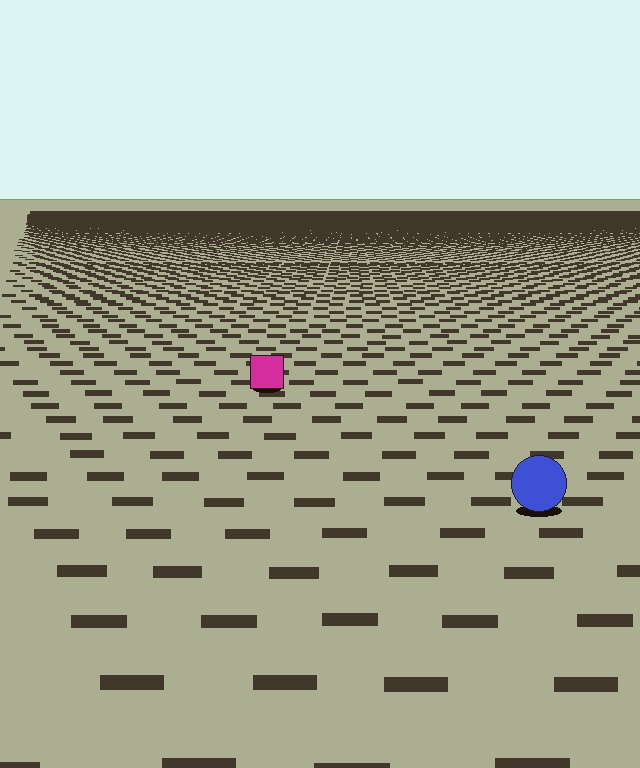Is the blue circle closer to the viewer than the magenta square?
Yes. The blue circle is closer — you can tell from the texture gradient: the ground texture is coarser near it.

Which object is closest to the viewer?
The blue circle is closest. The texture marks near it are larger and more spread out.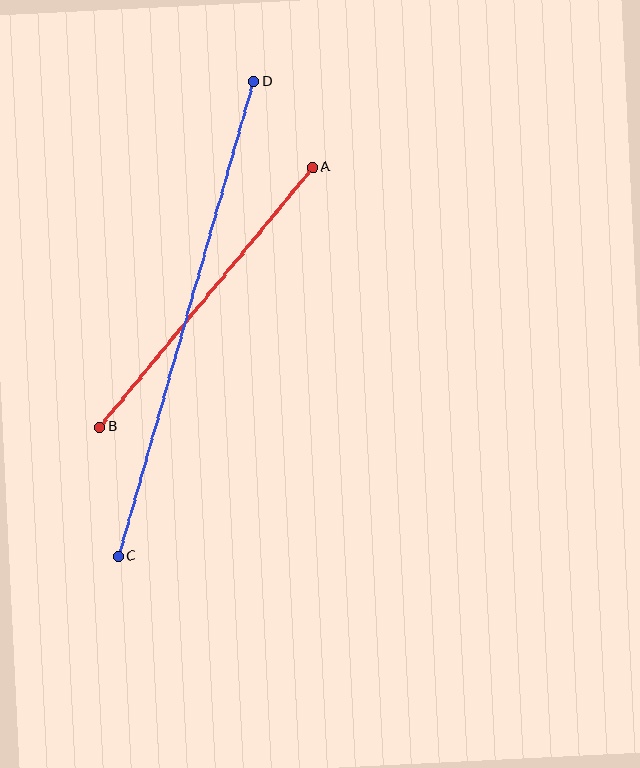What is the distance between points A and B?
The distance is approximately 336 pixels.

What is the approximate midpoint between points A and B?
The midpoint is at approximately (206, 297) pixels.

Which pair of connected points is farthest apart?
Points C and D are farthest apart.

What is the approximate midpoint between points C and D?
The midpoint is at approximately (186, 319) pixels.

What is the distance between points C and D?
The distance is approximately 493 pixels.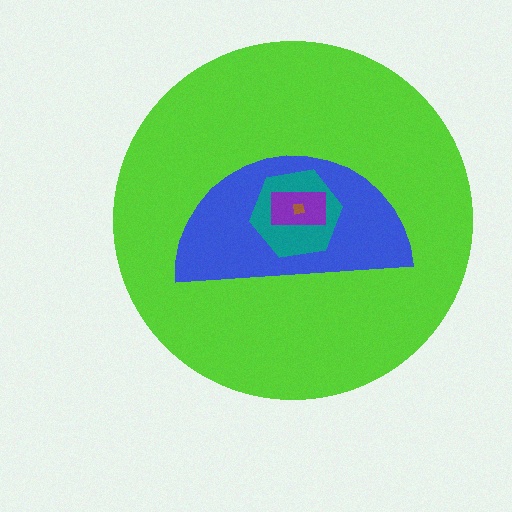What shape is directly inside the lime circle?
The blue semicircle.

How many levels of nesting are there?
5.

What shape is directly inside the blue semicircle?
The teal hexagon.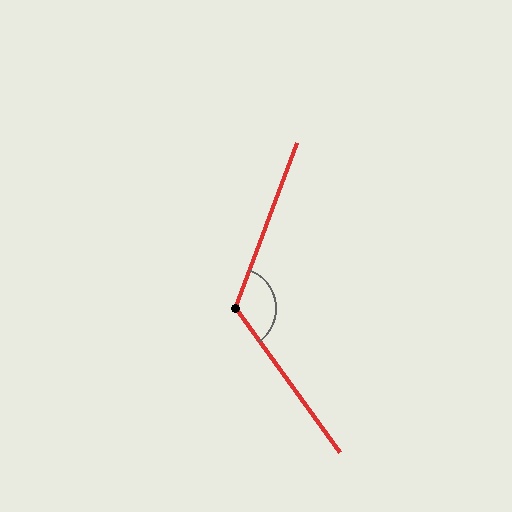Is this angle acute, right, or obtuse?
It is obtuse.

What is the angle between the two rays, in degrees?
Approximately 124 degrees.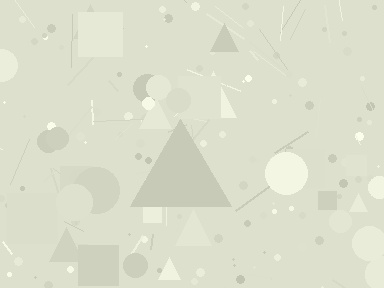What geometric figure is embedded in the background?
A triangle is embedded in the background.